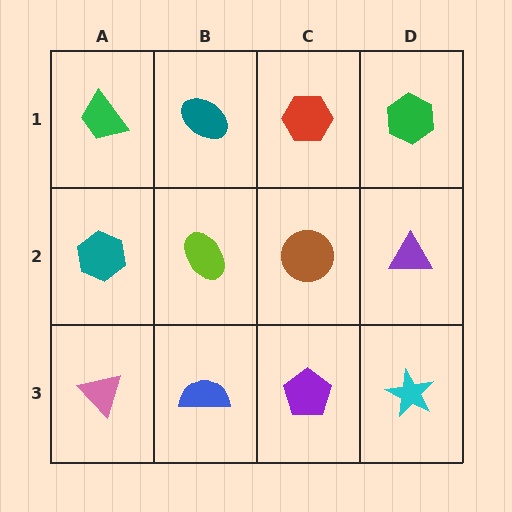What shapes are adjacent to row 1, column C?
A brown circle (row 2, column C), a teal ellipse (row 1, column B), a green hexagon (row 1, column D).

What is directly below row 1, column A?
A teal hexagon.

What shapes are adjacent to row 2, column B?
A teal ellipse (row 1, column B), a blue semicircle (row 3, column B), a teal hexagon (row 2, column A), a brown circle (row 2, column C).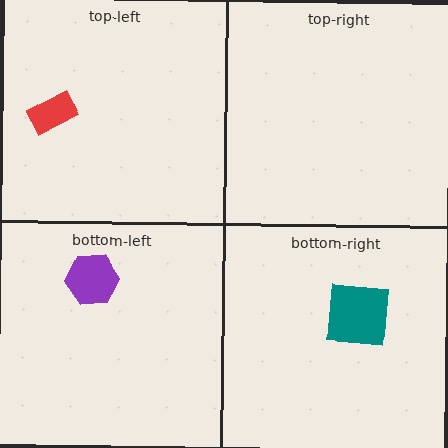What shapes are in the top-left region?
The red rectangle.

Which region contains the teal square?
The bottom-right region.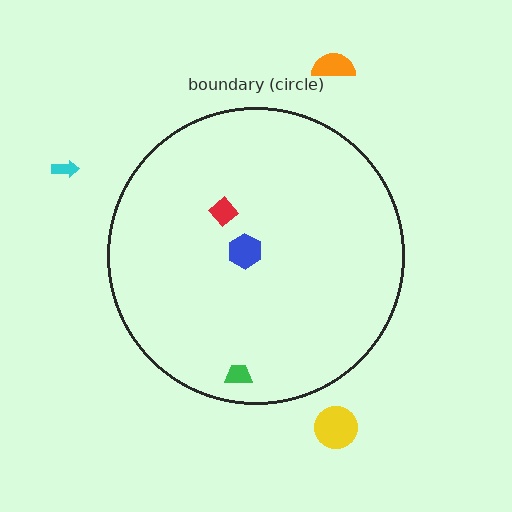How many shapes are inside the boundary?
3 inside, 3 outside.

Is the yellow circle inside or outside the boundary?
Outside.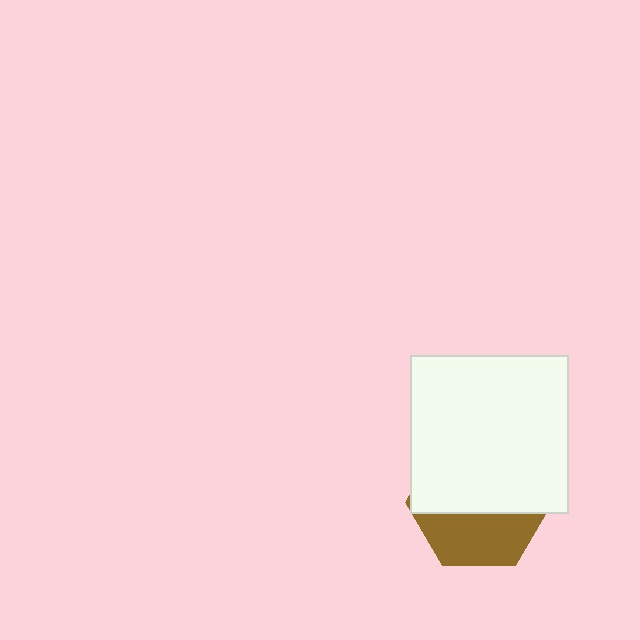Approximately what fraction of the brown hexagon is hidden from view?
Roughly 61% of the brown hexagon is hidden behind the white square.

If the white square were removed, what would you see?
You would see the complete brown hexagon.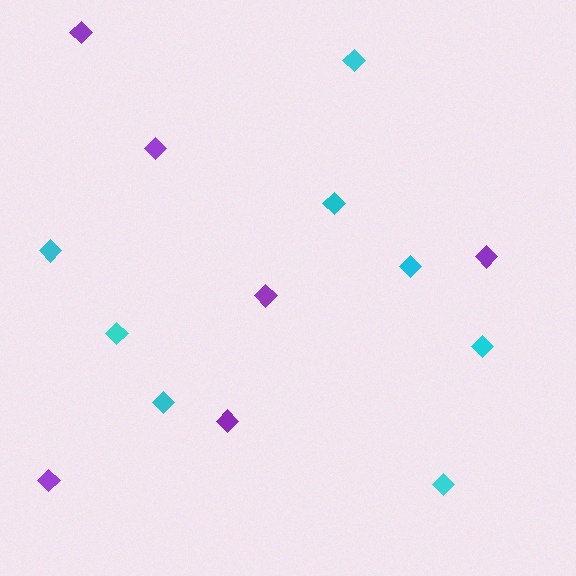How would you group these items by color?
There are 2 groups: one group of purple diamonds (6) and one group of cyan diamonds (8).